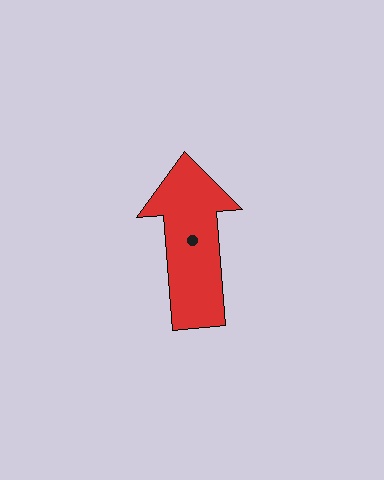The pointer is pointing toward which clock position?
Roughly 12 o'clock.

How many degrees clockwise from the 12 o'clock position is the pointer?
Approximately 355 degrees.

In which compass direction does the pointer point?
North.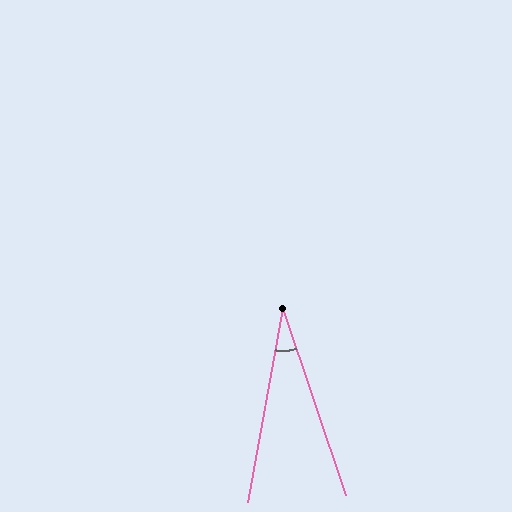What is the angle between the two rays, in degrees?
Approximately 29 degrees.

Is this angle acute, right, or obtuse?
It is acute.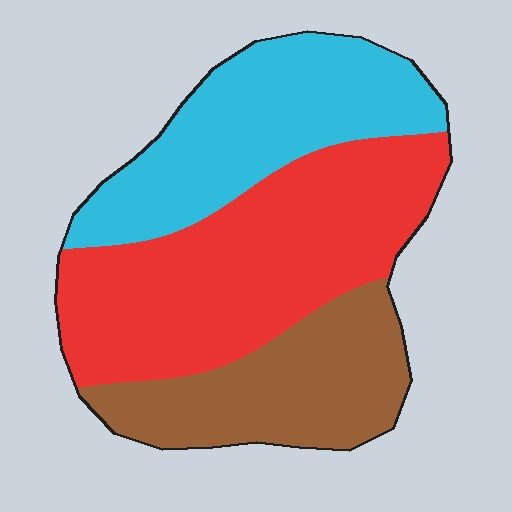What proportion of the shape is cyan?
Cyan covers roughly 30% of the shape.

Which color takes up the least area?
Brown, at roughly 25%.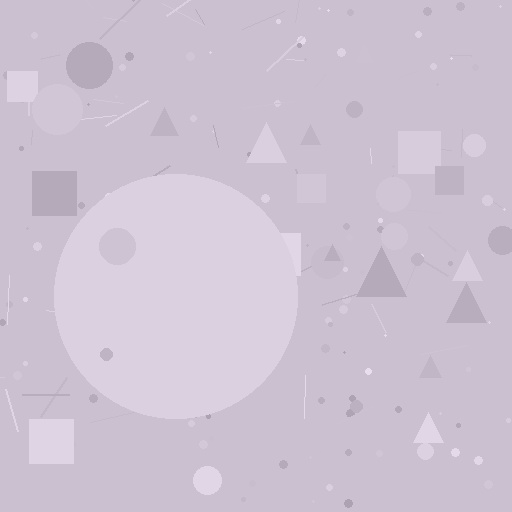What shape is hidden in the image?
A circle is hidden in the image.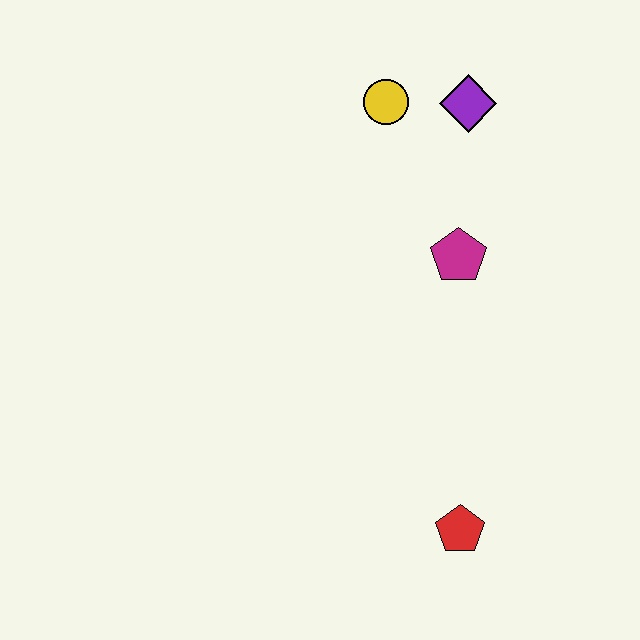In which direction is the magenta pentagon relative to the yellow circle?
The magenta pentagon is below the yellow circle.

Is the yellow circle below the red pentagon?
No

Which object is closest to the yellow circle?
The purple diamond is closest to the yellow circle.